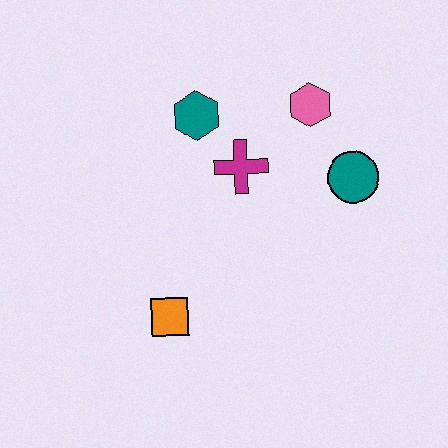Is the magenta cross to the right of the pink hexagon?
No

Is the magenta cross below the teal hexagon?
Yes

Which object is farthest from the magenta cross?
The orange square is farthest from the magenta cross.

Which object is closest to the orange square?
The magenta cross is closest to the orange square.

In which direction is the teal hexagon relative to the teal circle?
The teal hexagon is to the left of the teal circle.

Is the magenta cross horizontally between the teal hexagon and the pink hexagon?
Yes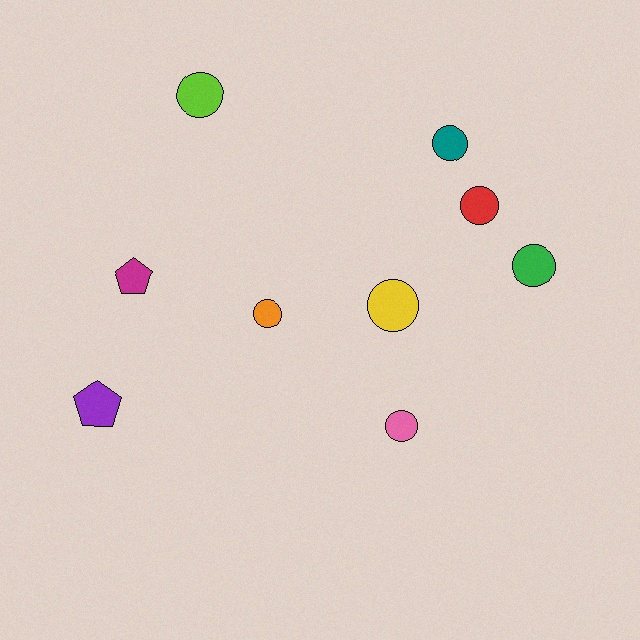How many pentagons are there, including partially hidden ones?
There are 2 pentagons.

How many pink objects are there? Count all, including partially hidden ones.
There is 1 pink object.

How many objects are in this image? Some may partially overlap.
There are 9 objects.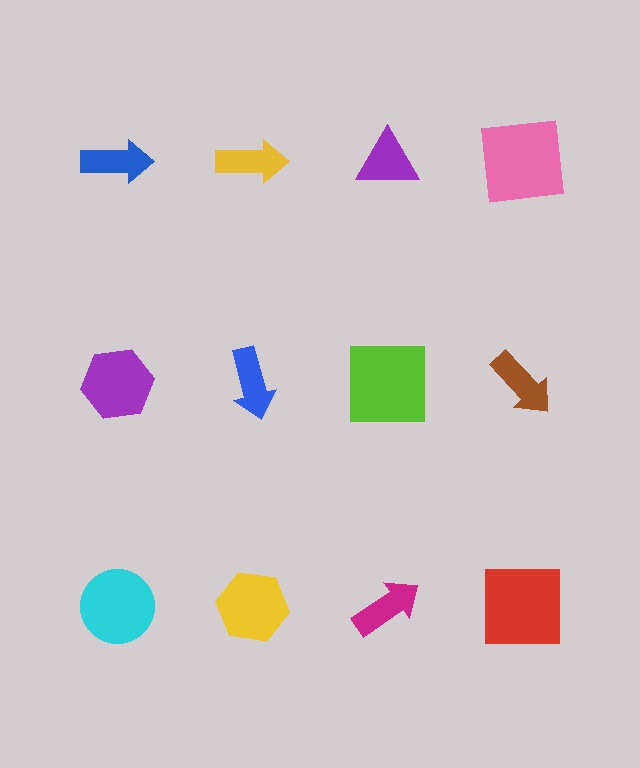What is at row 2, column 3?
A lime square.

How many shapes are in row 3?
4 shapes.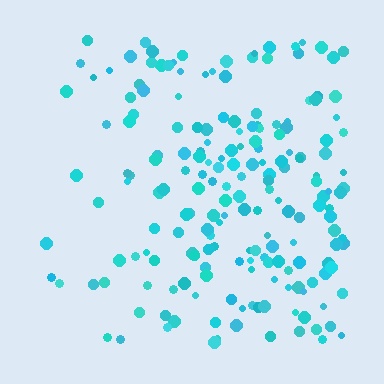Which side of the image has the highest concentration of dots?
The right.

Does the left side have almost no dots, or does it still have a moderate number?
Still a moderate number, just noticeably fewer than the right.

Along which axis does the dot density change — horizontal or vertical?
Horizontal.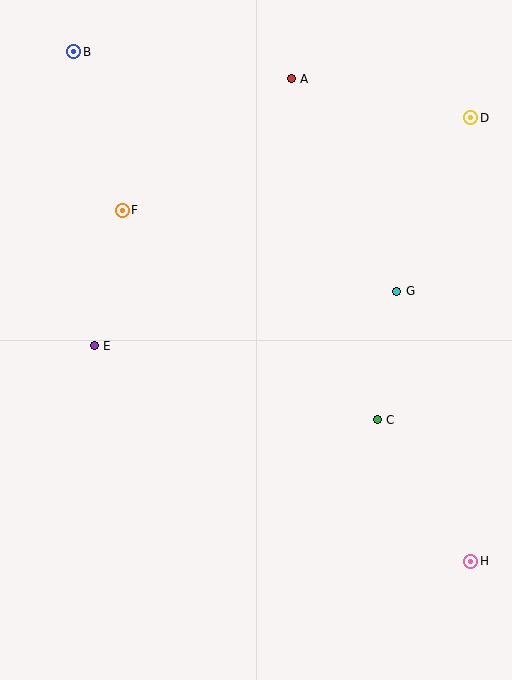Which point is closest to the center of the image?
Point C at (377, 420) is closest to the center.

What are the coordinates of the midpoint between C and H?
The midpoint between C and H is at (424, 490).